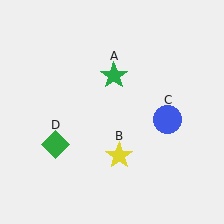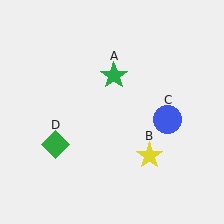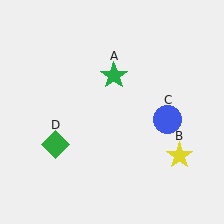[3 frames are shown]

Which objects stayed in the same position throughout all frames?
Green star (object A) and blue circle (object C) and green diamond (object D) remained stationary.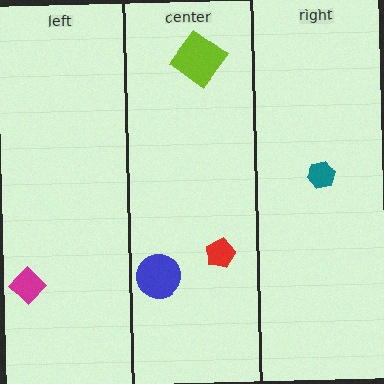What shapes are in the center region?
The red pentagon, the lime diamond, the blue circle.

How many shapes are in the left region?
1.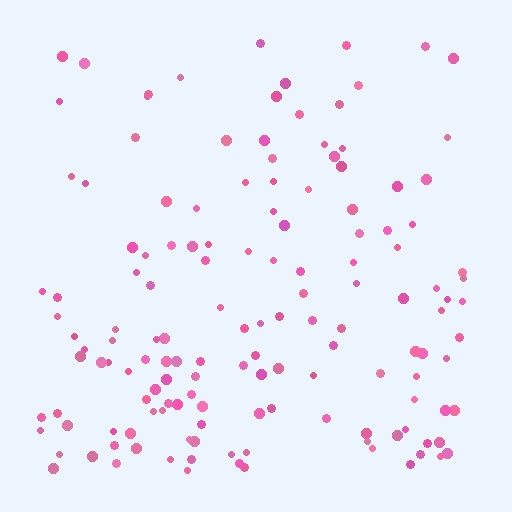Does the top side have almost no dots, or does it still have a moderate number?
Still a moderate number, just noticeably fewer than the bottom.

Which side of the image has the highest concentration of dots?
The bottom.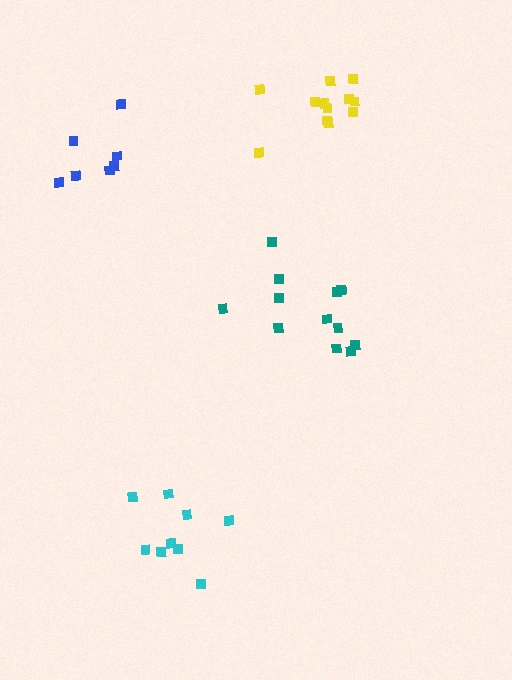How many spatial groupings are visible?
There are 4 spatial groupings.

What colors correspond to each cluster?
The clusters are colored: teal, cyan, blue, yellow.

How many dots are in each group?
Group 1: 12 dots, Group 2: 9 dots, Group 3: 7 dots, Group 4: 12 dots (40 total).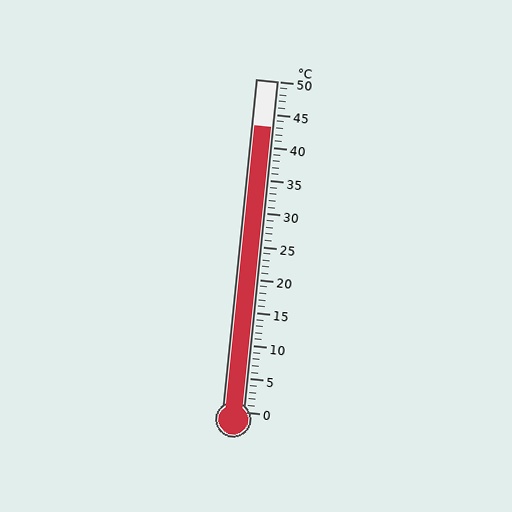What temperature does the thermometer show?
The thermometer shows approximately 43°C.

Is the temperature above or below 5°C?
The temperature is above 5°C.